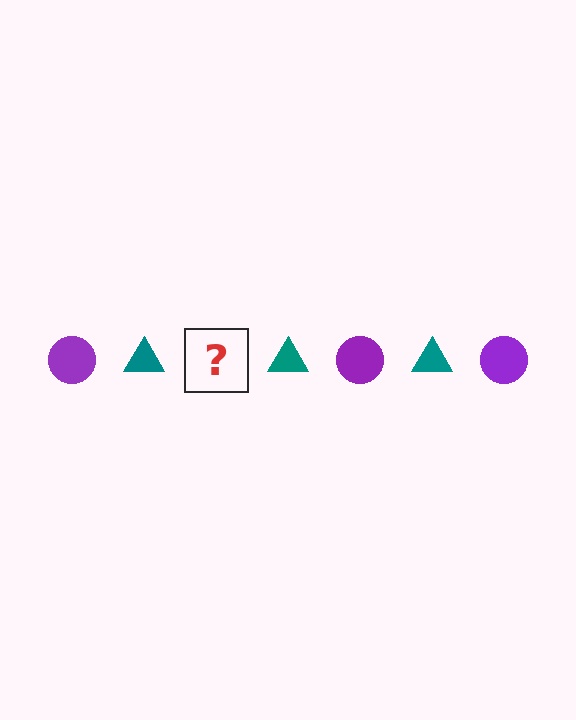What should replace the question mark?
The question mark should be replaced with a purple circle.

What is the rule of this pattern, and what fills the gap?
The rule is that the pattern alternates between purple circle and teal triangle. The gap should be filled with a purple circle.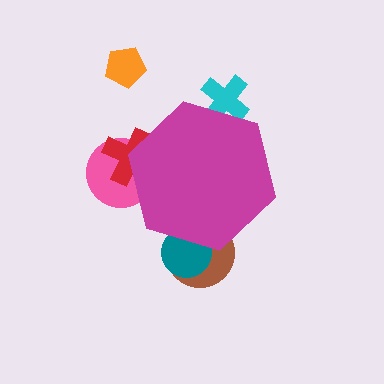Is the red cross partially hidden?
Yes, the red cross is partially hidden behind the magenta hexagon.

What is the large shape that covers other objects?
A magenta hexagon.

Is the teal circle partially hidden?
Yes, the teal circle is partially hidden behind the magenta hexagon.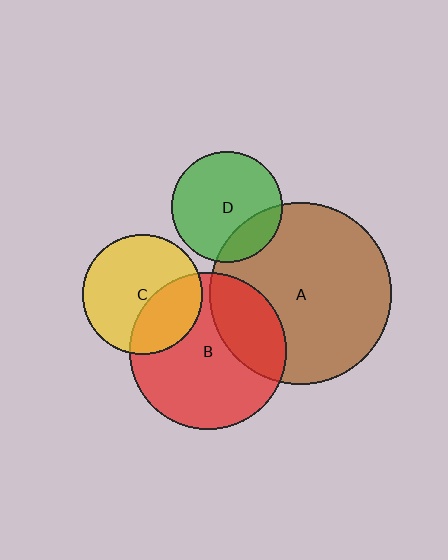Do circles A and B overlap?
Yes.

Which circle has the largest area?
Circle A (brown).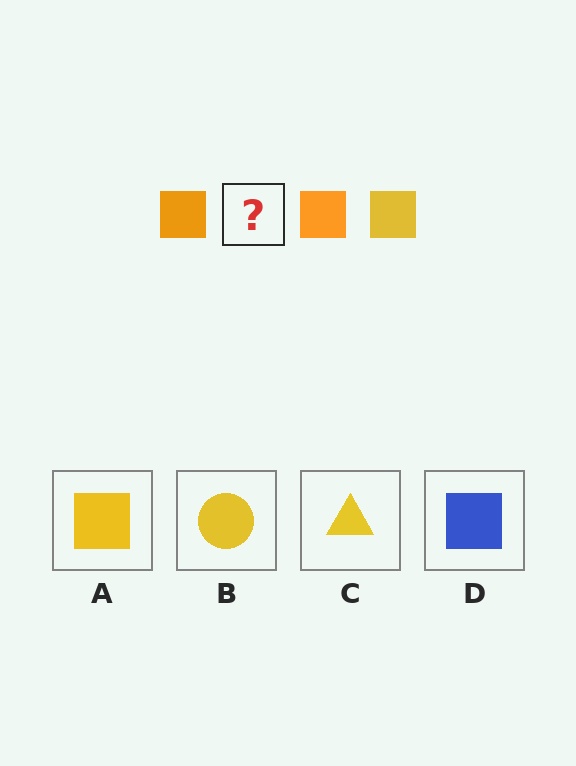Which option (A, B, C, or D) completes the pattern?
A.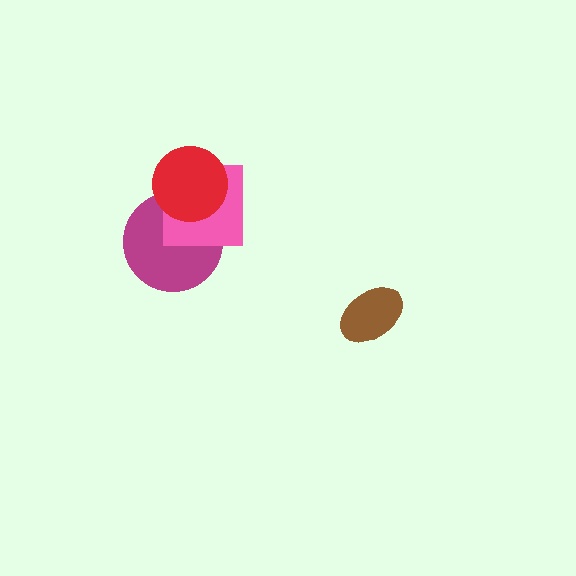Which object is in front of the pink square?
The red circle is in front of the pink square.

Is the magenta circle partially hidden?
Yes, it is partially covered by another shape.